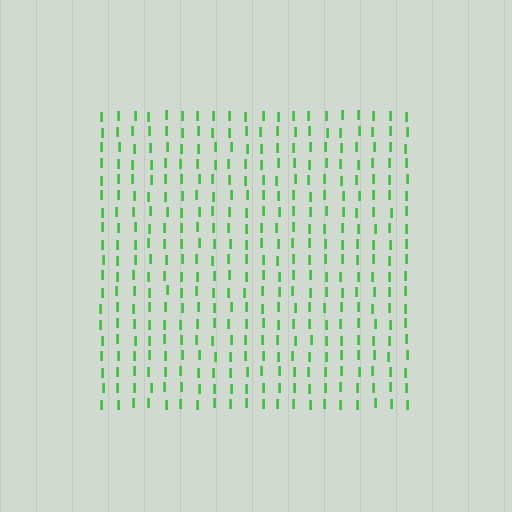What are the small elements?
The small elements are letter I's.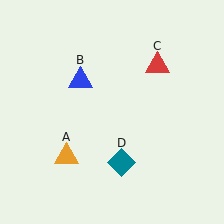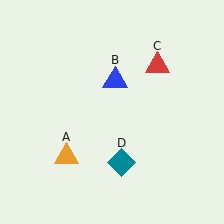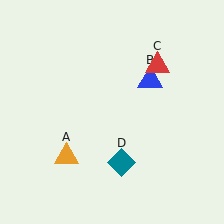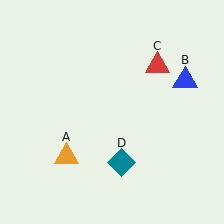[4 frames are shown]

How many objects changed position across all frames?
1 object changed position: blue triangle (object B).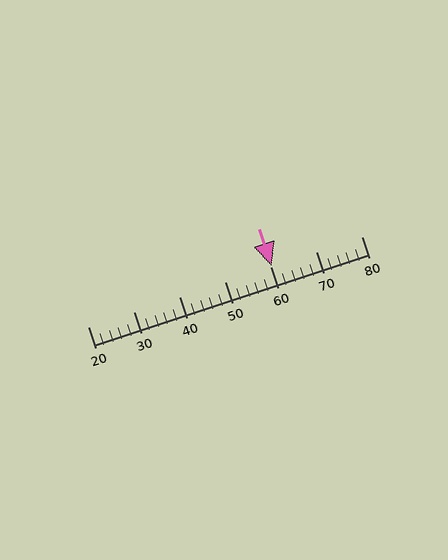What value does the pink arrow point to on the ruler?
The pink arrow points to approximately 60.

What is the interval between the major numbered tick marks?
The major tick marks are spaced 10 units apart.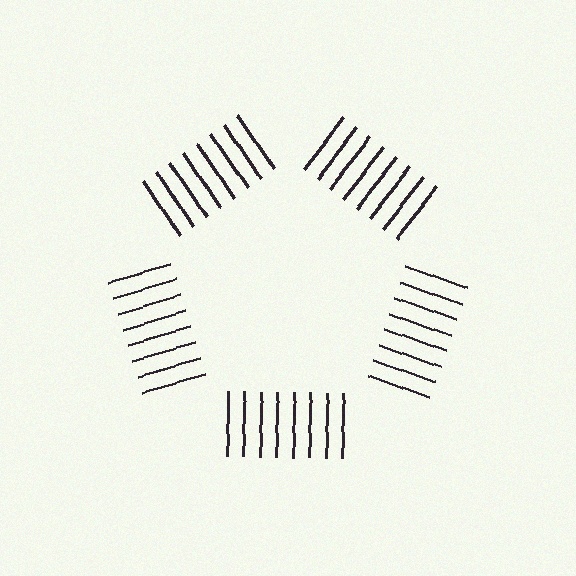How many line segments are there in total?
40 — 8 along each of the 5 edges.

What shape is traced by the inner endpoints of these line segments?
An illusory pentagon — the line segments terminate on its edges but no continuous stroke is drawn.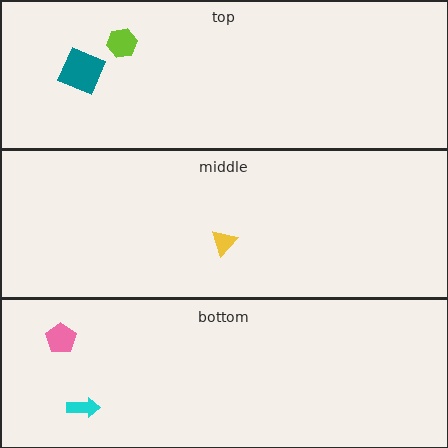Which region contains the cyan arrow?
The bottom region.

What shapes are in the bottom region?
The cyan arrow, the pink pentagon.